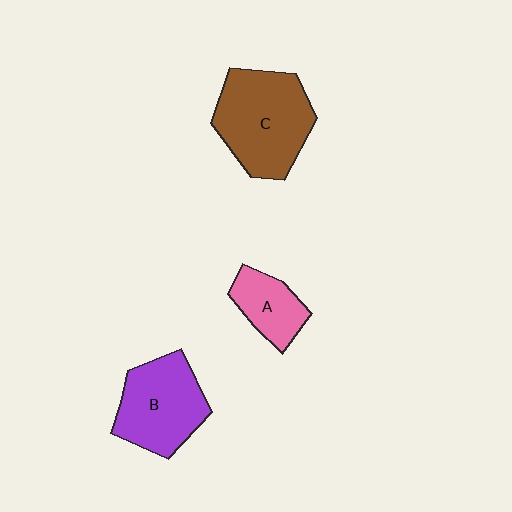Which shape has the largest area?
Shape C (brown).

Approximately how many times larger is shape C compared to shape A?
Approximately 2.2 times.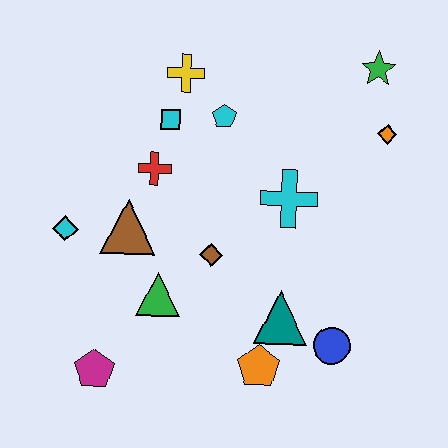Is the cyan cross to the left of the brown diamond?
No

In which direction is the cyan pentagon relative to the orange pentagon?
The cyan pentagon is above the orange pentagon.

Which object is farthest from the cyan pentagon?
The magenta pentagon is farthest from the cyan pentagon.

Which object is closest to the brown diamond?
The green triangle is closest to the brown diamond.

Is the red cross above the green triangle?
Yes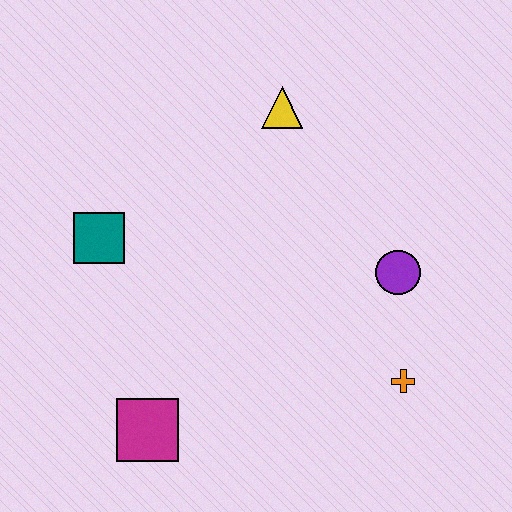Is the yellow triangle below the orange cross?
No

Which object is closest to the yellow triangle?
The purple circle is closest to the yellow triangle.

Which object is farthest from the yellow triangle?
The magenta square is farthest from the yellow triangle.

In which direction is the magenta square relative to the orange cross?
The magenta square is to the left of the orange cross.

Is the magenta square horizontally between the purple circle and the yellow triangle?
No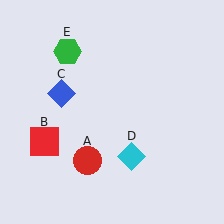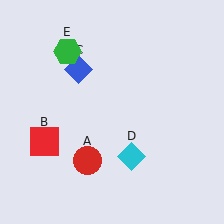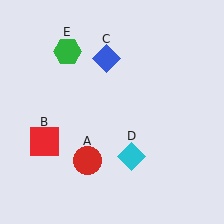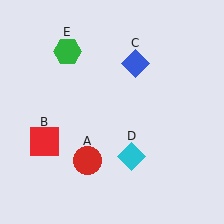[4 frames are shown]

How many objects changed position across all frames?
1 object changed position: blue diamond (object C).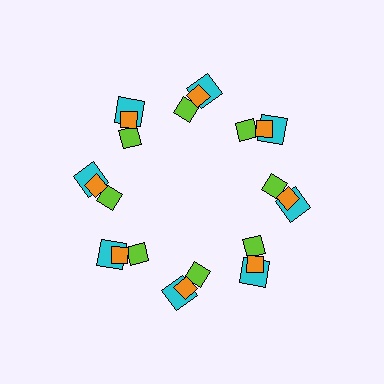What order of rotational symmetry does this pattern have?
This pattern has 8-fold rotational symmetry.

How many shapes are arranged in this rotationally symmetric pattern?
There are 24 shapes, arranged in 8 groups of 3.